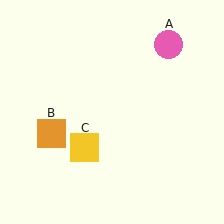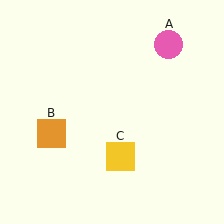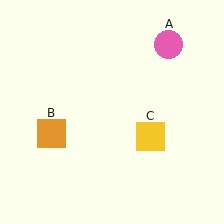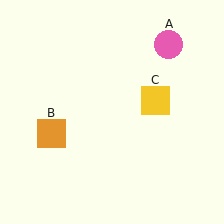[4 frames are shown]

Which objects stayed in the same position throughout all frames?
Pink circle (object A) and orange square (object B) remained stationary.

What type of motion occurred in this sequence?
The yellow square (object C) rotated counterclockwise around the center of the scene.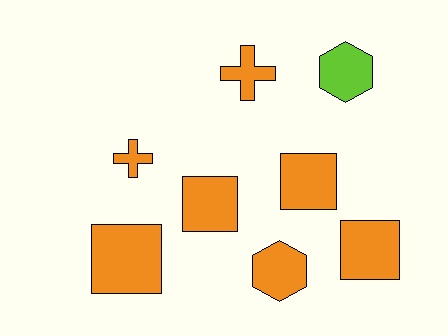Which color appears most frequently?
Orange, with 7 objects.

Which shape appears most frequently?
Square, with 4 objects.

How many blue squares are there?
There are no blue squares.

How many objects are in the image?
There are 8 objects.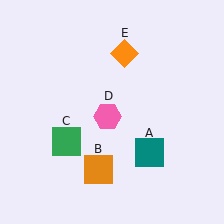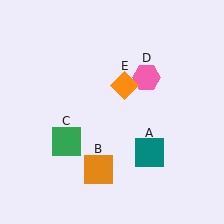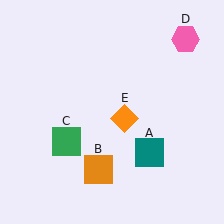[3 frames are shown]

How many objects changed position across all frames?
2 objects changed position: pink hexagon (object D), orange diamond (object E).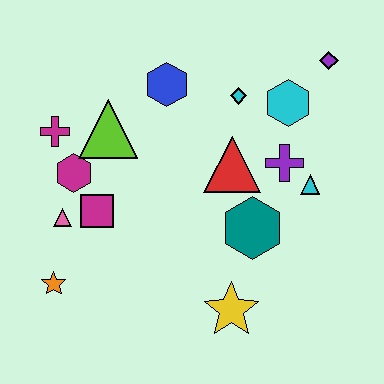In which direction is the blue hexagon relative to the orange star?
The blue hexagon is above the orange star.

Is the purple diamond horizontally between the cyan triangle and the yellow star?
No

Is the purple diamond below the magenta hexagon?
No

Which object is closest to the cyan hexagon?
The cyan diamond is closest to the cyan hexagon.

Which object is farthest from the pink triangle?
The purple diamond is farthest from the pink triangle.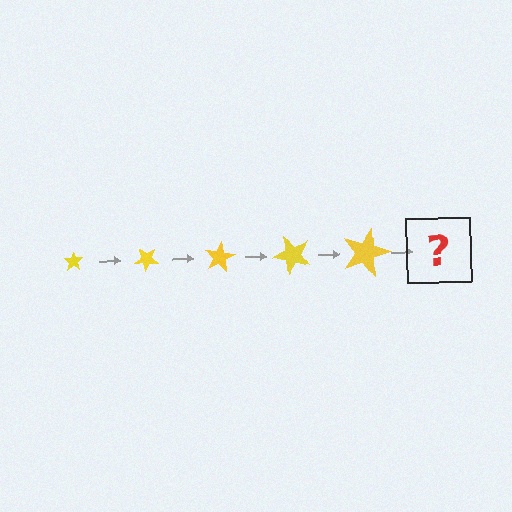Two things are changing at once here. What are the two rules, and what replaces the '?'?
The two rules are that the star grows larger each step and it rotates 40 degrees each step. The '?' should be a star, larger than the previous one and rotated 200 degrees from the start.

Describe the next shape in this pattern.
It should be a star, larger than the previous one and rotated 200 degrees from the start.